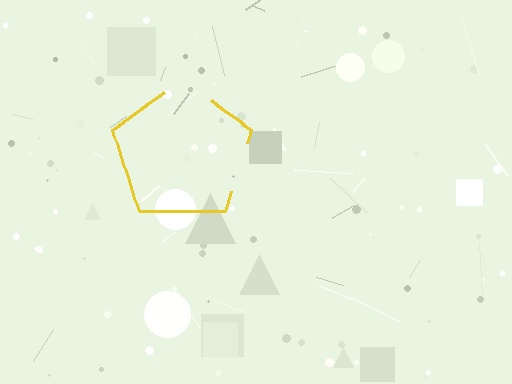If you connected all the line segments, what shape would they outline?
They would outline a pentagon.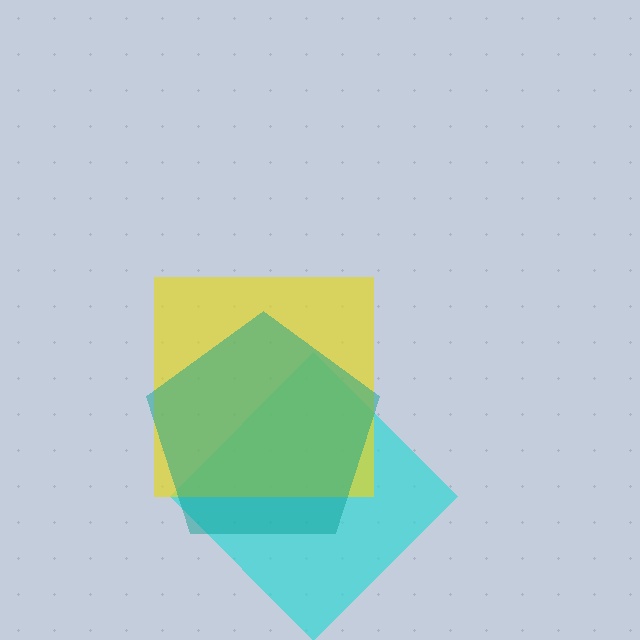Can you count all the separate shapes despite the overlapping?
Yes, there are 3 separate shapes.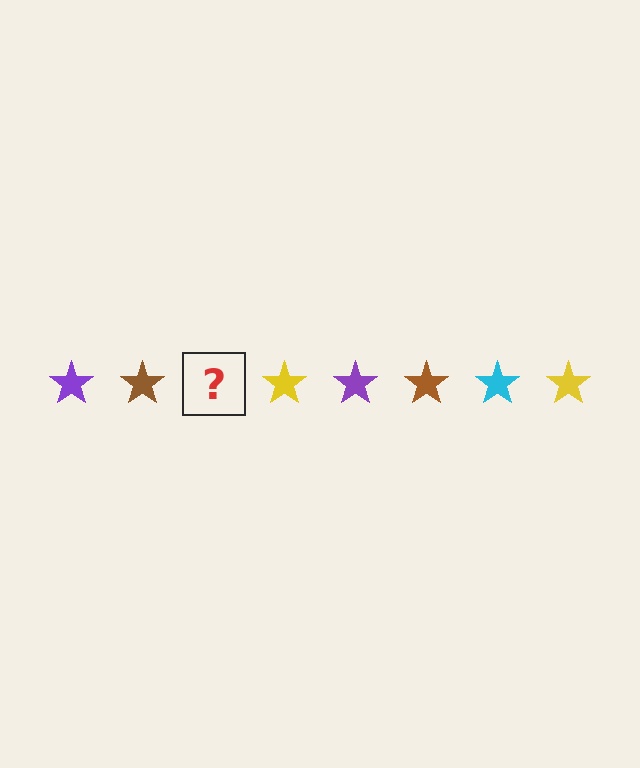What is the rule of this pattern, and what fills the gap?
The rule is that the pattern cycles through purple, brown, cyan, yellow stars. The gap should be filled with a cyan star.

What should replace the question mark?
The question mark should be replaced with a cyan star.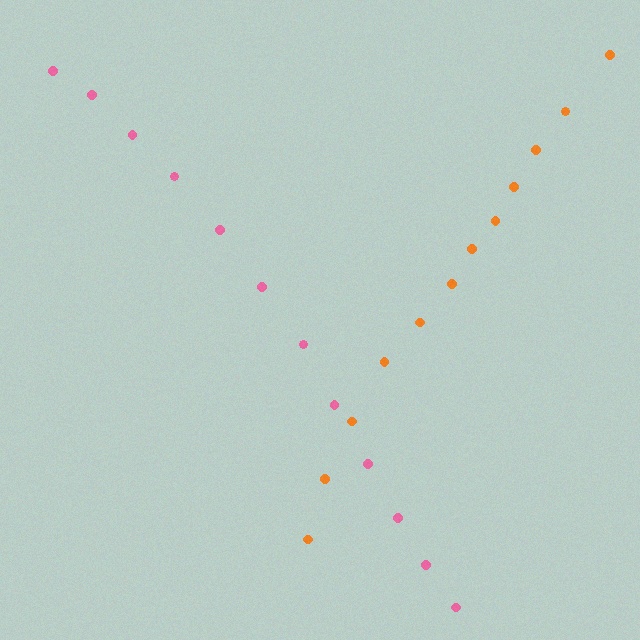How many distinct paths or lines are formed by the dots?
There are 2 distinct paths.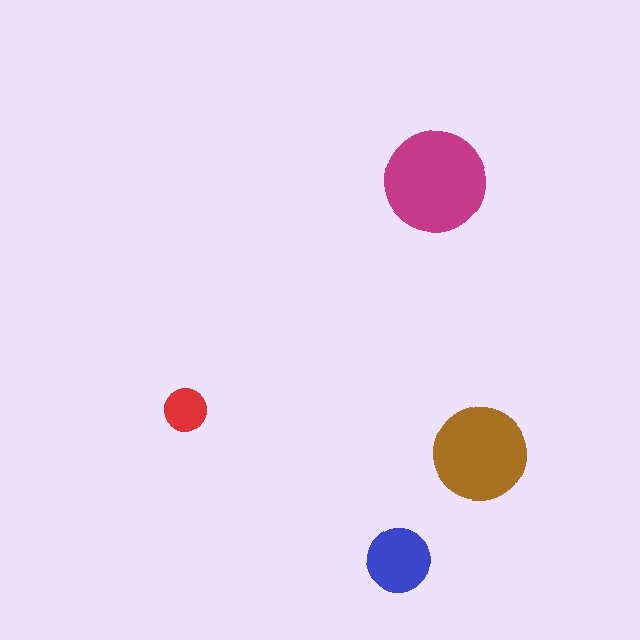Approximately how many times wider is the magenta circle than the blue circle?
About 1.5 times wider.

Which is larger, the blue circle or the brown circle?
The brown one.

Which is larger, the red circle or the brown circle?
The brown one.